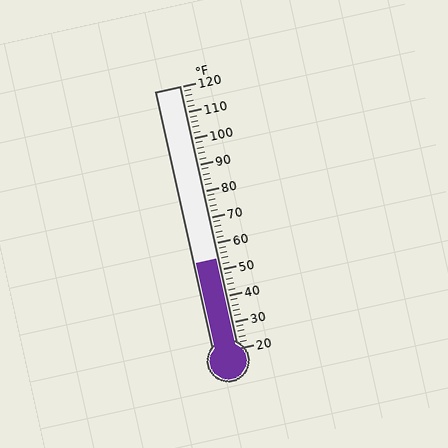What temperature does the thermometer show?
The thermometer shows approximately 54°F.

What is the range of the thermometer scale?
The thermometer scale ranges from 20°F to 120°F.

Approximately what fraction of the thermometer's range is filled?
The thermometer is filled to approximately 35% of its range.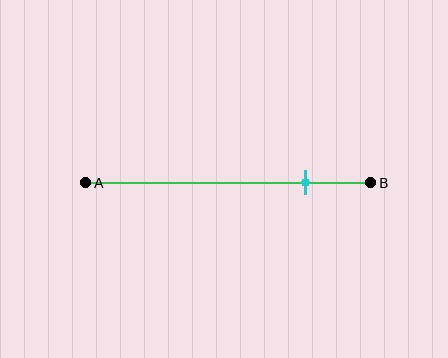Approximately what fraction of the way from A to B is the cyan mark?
The cyan mark is approximately 75% of the way from A to B.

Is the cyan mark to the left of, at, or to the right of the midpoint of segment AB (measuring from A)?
The cyan mark is to the right of the midpoint of segment AB.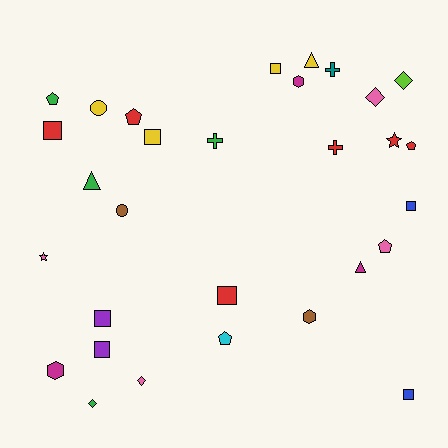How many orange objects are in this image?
There are no orange objects.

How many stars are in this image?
There are 2 stars.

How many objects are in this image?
There are 30 objects.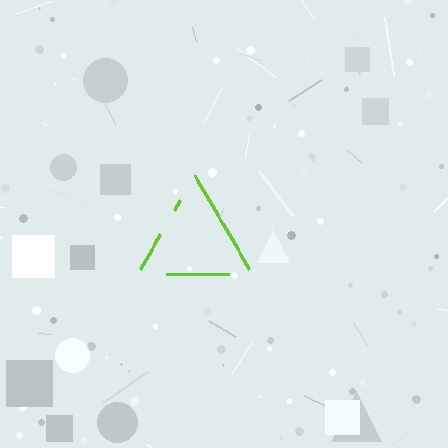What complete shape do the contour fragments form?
The contour fragments form a triangle.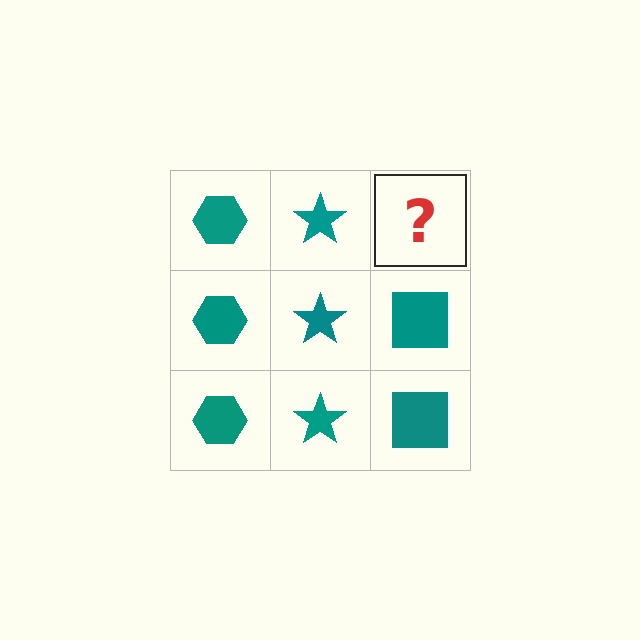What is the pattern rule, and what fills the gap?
The rule is that each column has a consistent shape. The gap should be filled with a teal square.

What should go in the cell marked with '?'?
The missing cell should contain a teal square.